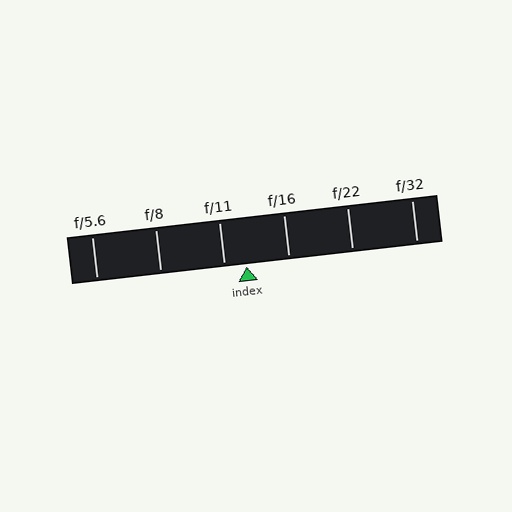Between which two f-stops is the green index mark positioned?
The index mark is between f/11 and f/16.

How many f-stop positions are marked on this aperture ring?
There are 6 f-stop positions marked.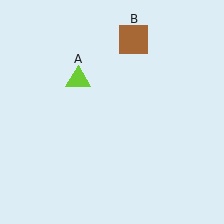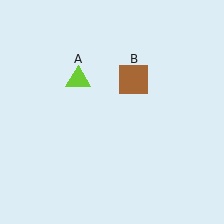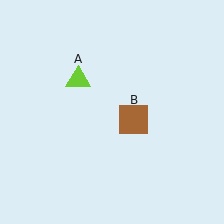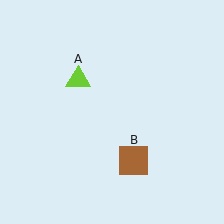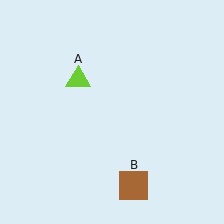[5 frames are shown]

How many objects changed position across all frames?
1 object changed position: brown square (object B).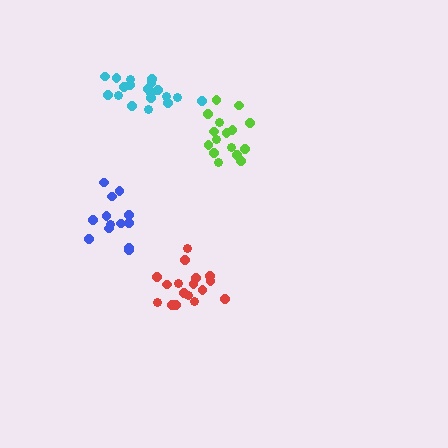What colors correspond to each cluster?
The clusters are colored: red, cyan, lime, blue.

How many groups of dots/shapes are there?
There are 4 groups.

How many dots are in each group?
Group 1: 17 dots, Group 2: 19 dots, Group 3: 16 dots, Group 4: 13 dots (65 total).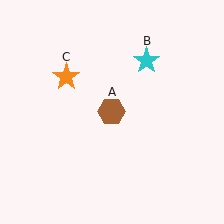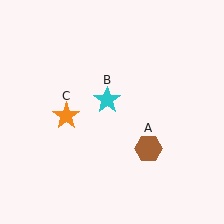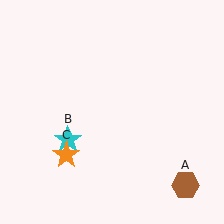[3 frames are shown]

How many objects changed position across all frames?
3 objects changed position: brown hexagon (object A), cyan star (object B), orange star (object C).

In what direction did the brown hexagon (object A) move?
The brown hexagon (object A) moved down and to the right.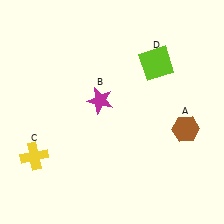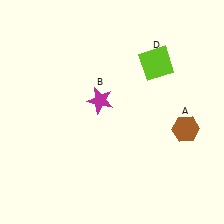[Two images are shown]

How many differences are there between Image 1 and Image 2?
There is 1 difference between the two images.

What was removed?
The yellow cross (C) was removed in Image 2.